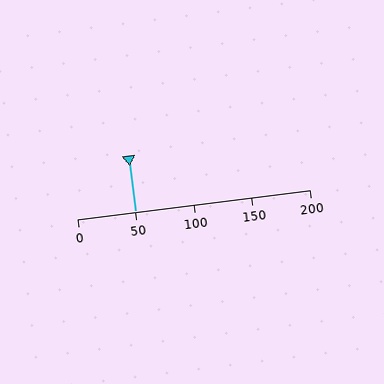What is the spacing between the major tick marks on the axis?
The major ticks are spaced 50 apart.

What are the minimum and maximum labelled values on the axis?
The axis runs from 0 to 200.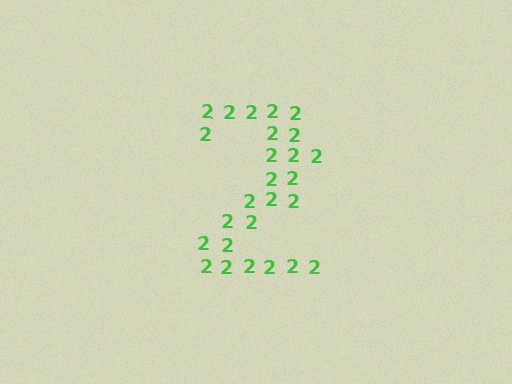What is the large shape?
The large shape is the digit 2.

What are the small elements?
The small elements are digit 2's.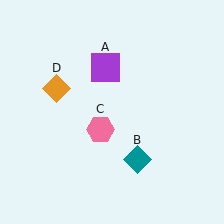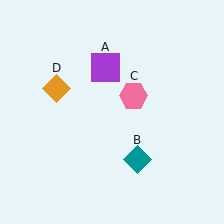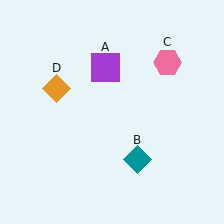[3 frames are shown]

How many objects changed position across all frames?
1 object changed position: pink hexagon (object C).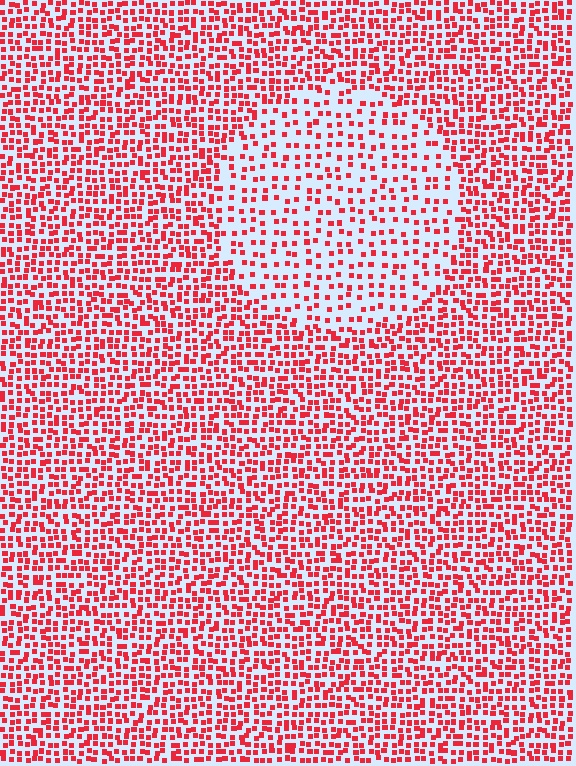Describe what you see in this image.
The image contains small red elements arranged at two different densities. A circle-shaped region is visible where the elements are less densely packed than the surrounding area.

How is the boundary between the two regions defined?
The boundary is defined by a change in element density (approximately 2.0x ratio). All elements are the same color, size, and shape.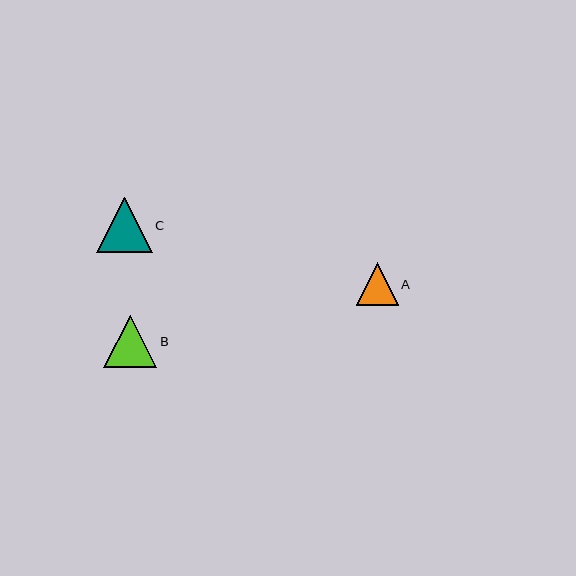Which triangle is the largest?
Triangle C is the largest with a size of approximately 55 pixels.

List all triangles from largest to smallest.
From largest to smallest: C, B, A.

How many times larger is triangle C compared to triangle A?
Triangle C is approximately 1.3 times the size of triangle A.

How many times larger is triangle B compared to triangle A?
Triangle B is approximately 1.2 times the size of triangle A.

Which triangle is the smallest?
Triangle A is the smallest with a size of approximately 42 pixels.